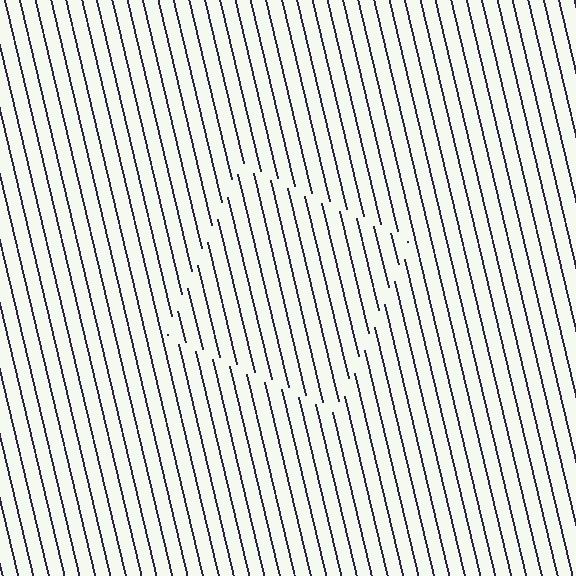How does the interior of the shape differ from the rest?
The interior of the shape contains the same grating, shifted by half a period — the contour is defined by the phase discontinuity where line-ends from the inner and outer gratings abut.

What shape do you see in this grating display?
An illusory square. The interior of the shape contains the same grating, shifted by half a period — the contour is defined by the phase discontinuity where line-ends from the inner and outer gratings abut.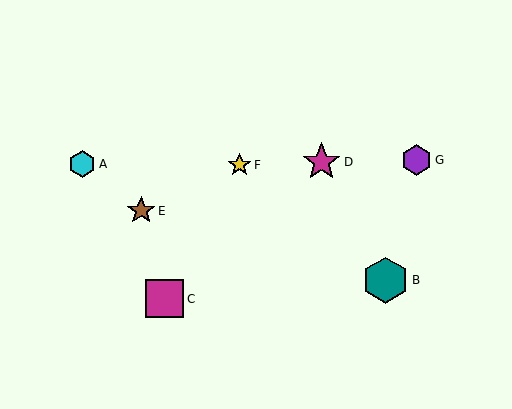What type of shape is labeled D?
Shape D is a magenta star.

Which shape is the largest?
The teal hexagon (labeled B) is the largest.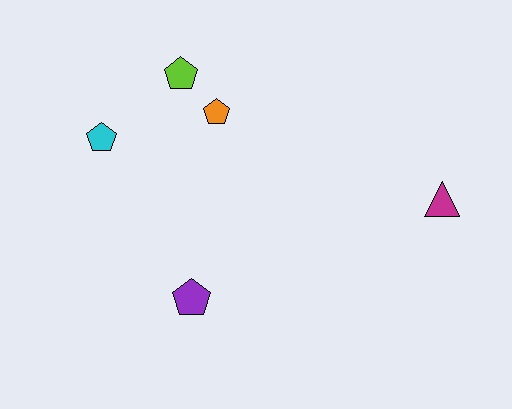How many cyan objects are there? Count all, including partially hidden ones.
There is 1 cyan object.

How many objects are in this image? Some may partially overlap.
There are 5 objects.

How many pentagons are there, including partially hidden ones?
There are 4 pentagons.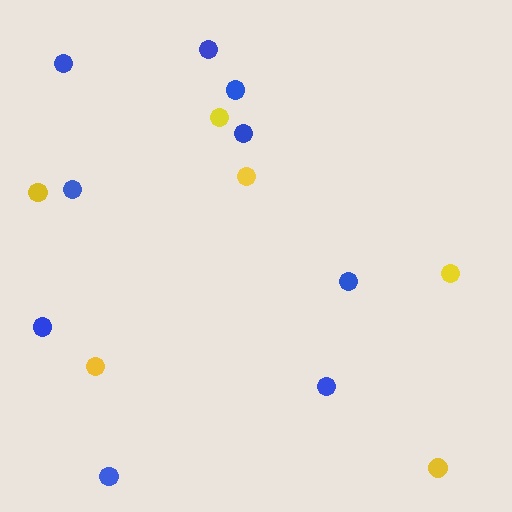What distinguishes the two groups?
There are 2 groups: one group of yellow circles (6) and one group of blue circles (9).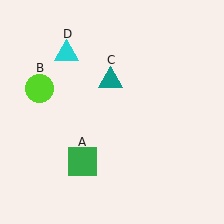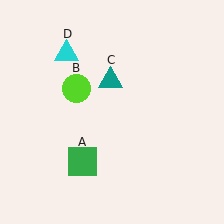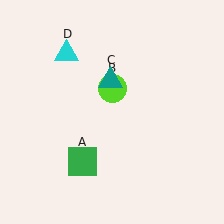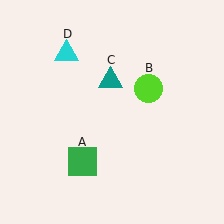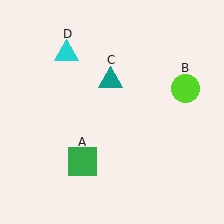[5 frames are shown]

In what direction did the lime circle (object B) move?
The lime circle (object B) moved right.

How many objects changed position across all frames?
1 object changed position: lime circle (object B).